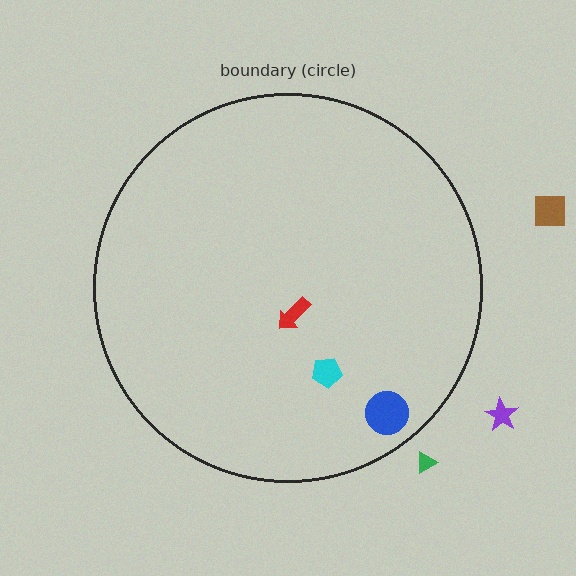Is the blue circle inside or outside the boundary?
Inside.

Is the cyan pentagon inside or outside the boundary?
Inside.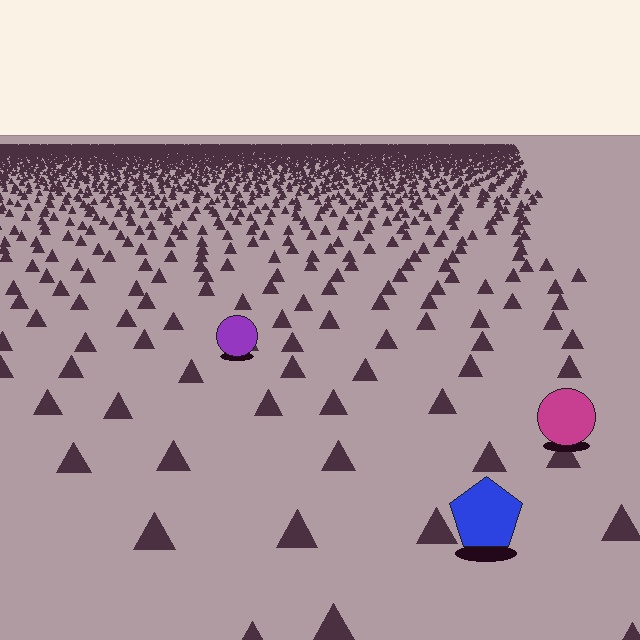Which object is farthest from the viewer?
The purple circle is farthest from the viewer. It appears smaller and the ground texture around it is denser.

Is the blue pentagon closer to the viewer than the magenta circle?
Yes. The blue pentagon is closer — you can tell from the texture gradient: the ground texture is coarser near it.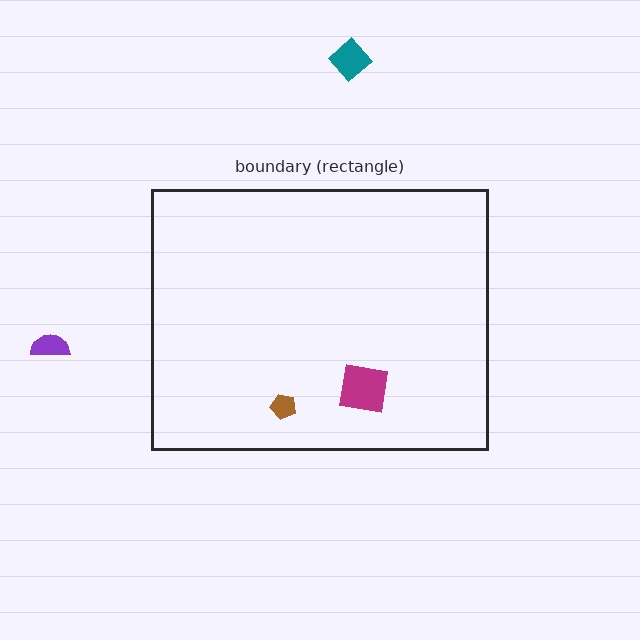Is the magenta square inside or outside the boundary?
Inside.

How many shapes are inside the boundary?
2 inside, 2 outside.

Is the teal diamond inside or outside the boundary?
Outside.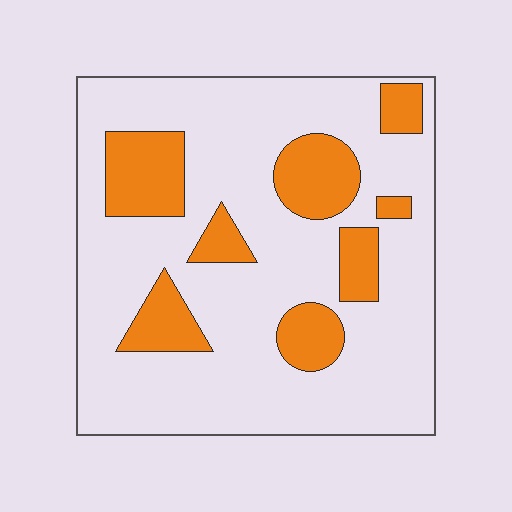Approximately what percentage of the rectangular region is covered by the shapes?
Approximately 25%.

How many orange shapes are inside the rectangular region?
8.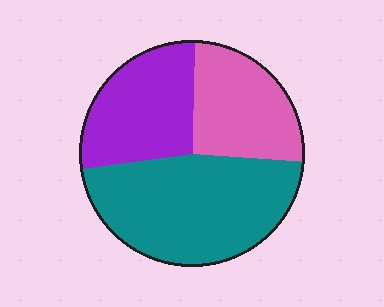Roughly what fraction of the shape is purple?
Purple covers 28% of the shape.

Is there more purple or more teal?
Teal.